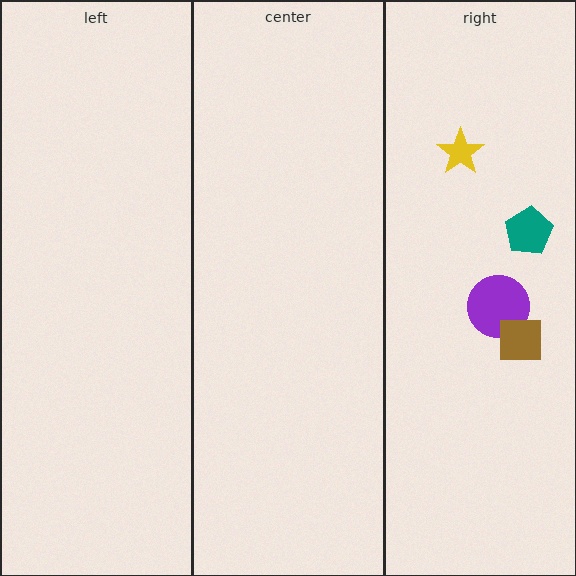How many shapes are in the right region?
4.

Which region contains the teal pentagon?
The right region.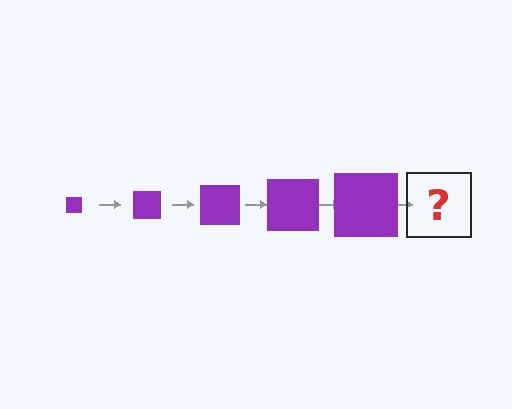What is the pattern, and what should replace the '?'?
The pattern is that the square gets progressively larger each step. The '?' should be a purple square, larger than the previous one.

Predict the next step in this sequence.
The next step is a purple square, larger than the previous one.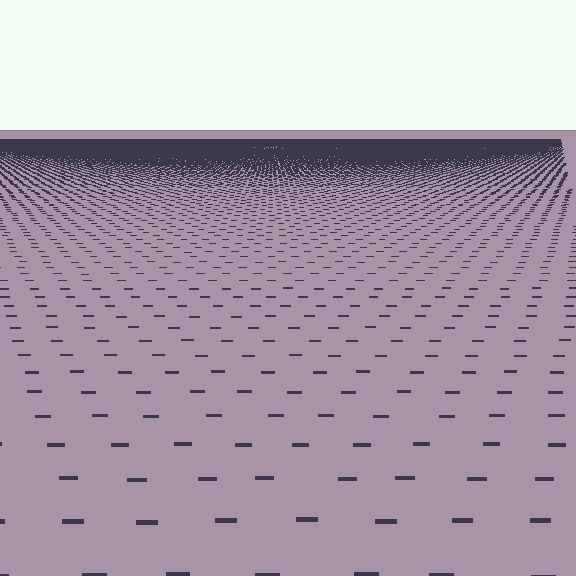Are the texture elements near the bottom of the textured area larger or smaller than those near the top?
Larger. Near the bottom, elements are closer to the viewer and appear at a bigger on-screen size.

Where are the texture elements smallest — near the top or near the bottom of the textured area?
Near the top.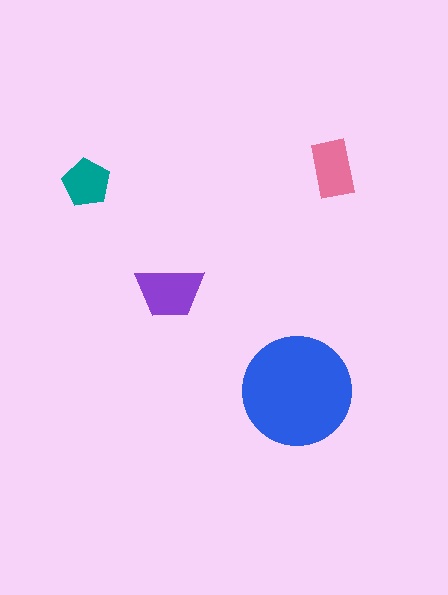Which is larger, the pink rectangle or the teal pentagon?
The pink rectangle.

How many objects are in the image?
There are 4 objects in the image.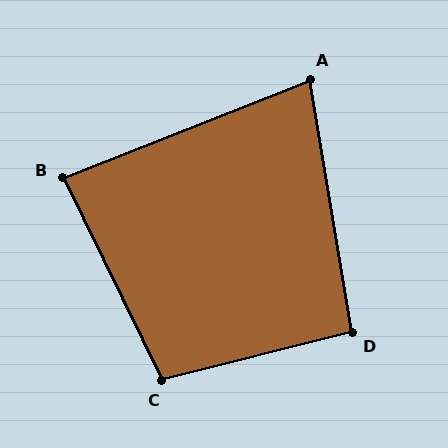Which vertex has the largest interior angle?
C, at approximately 102 degrees.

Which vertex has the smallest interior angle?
A, at approximately 78 degrees.